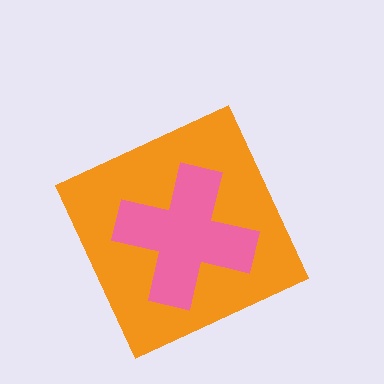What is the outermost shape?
The orange diamond.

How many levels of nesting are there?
2.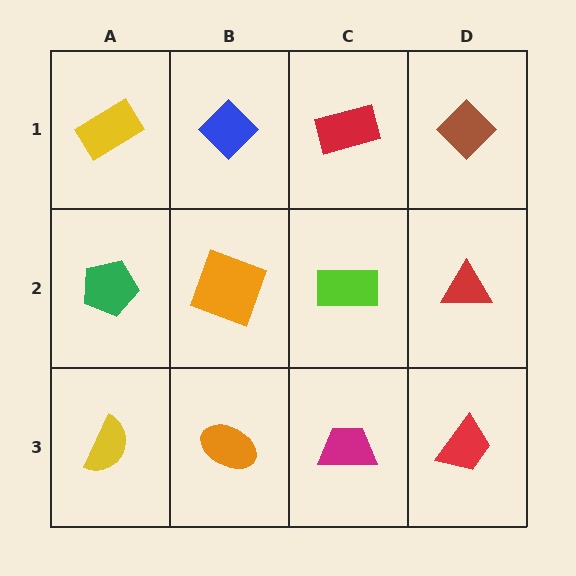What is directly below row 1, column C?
A lime rectangle.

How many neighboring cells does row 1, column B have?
3.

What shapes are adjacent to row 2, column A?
A yellow rectangle (row 1, column A), a yellow semicircle (row 3, column A), an orange square (row 2, column B).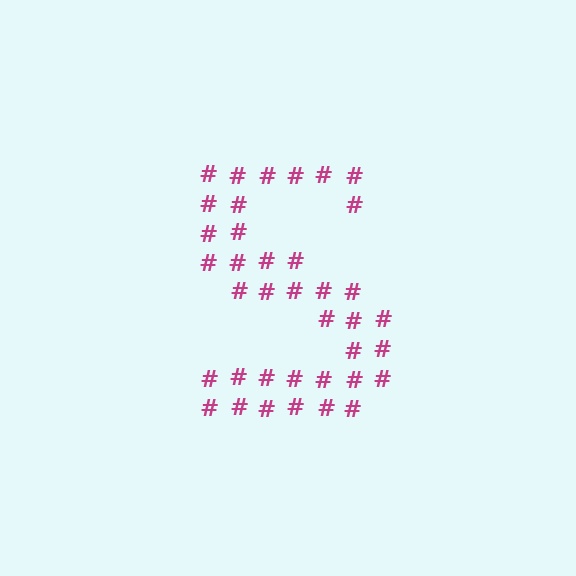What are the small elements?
The small elements are hash symbols.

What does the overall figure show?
The overall figure shows the letter S.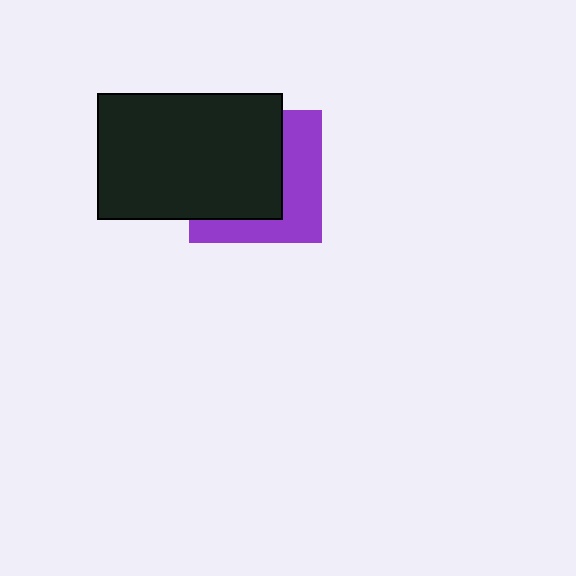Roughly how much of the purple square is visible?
A small part of it is visible (roughly 42%).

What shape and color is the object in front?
The object in front is a black rectangle.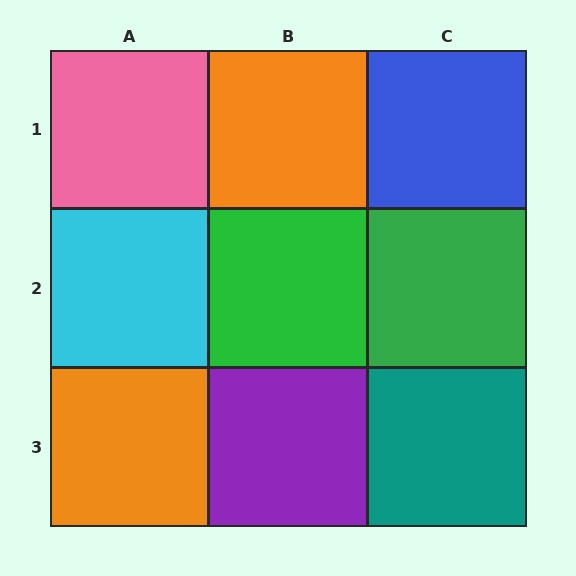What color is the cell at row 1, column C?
Blue.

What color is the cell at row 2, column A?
Cyan.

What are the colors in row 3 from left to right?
Orange, purple, teal.